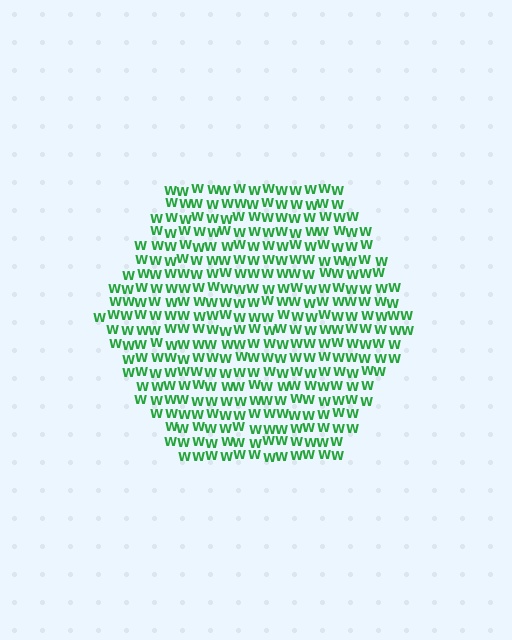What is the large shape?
The large shape is a hexagon.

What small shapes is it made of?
It is made of small letter W's.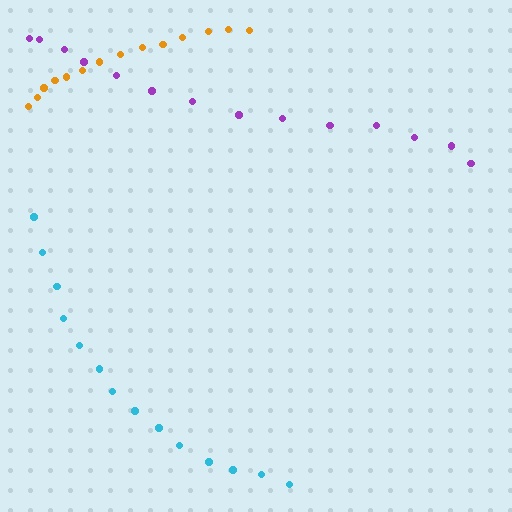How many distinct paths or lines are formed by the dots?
There are 3 distinct paths.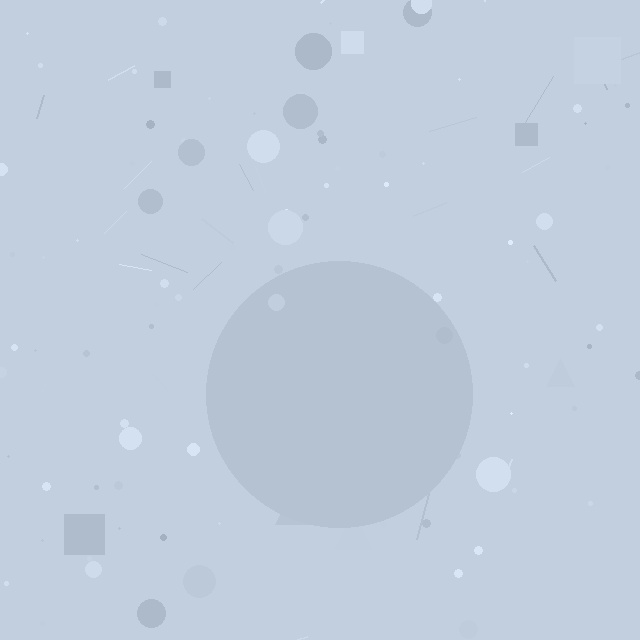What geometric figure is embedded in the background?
A circle is embedded in the background.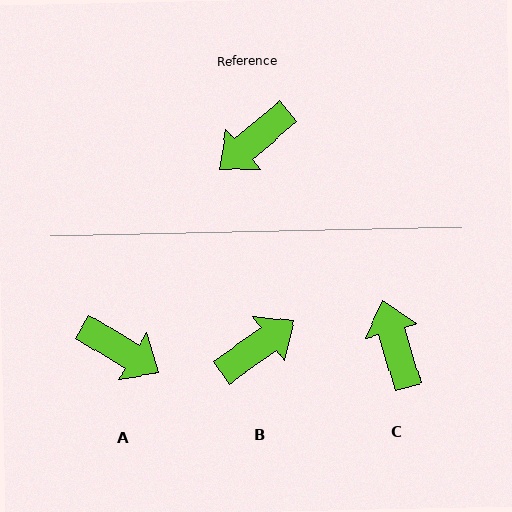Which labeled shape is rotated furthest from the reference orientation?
B, about 175 degrees away.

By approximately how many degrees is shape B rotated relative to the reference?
Approximately 175 degrees counter-clockwise.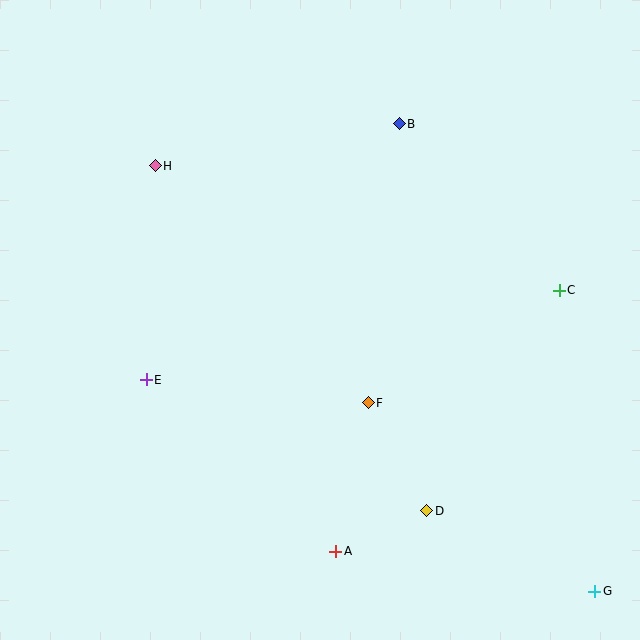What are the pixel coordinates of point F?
Point F is at (368, 403).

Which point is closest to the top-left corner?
Point H is closest to the top-left corner.